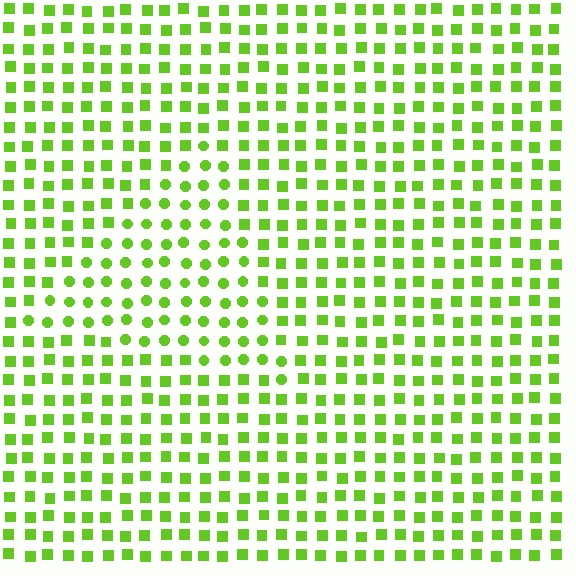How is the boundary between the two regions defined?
The boundary is defined by a change in element shape: circles inside vs. squares outside. All elements share the same color and spacing.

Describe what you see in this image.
The image is filled with small lime elements arranged in a uniform grid. A triangle-shaped region contains circles, while the surrounding area contains squares. The boundary is defined purely by the change in element shape.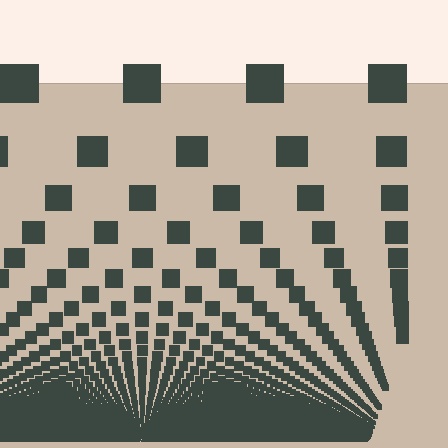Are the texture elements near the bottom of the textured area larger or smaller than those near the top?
Smaller. The gradient is inverted — elements near the bottom are smaller and denser.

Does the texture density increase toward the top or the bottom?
Density increases toward the bottom.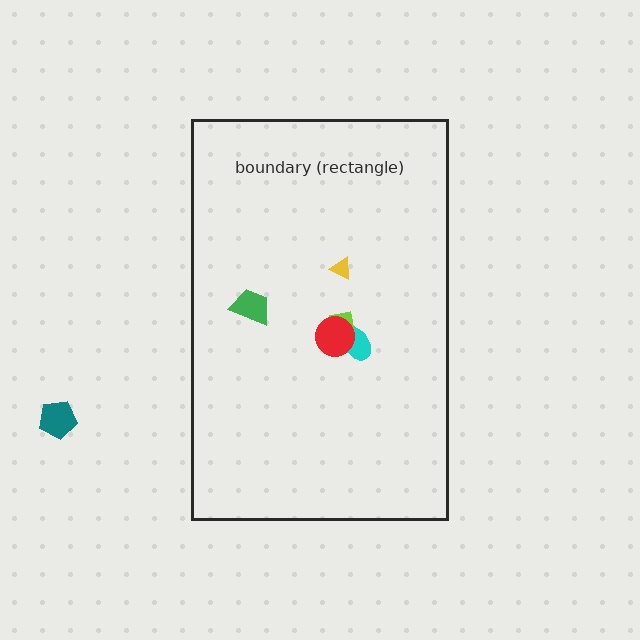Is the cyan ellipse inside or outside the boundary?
Inside.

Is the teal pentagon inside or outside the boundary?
Outside.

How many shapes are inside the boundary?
5 inside, 1 outside.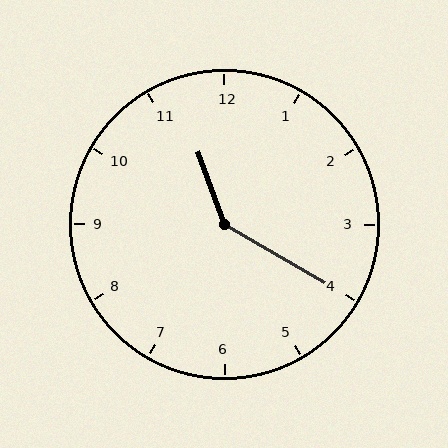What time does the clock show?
11:20.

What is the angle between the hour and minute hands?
Approximately 140 degrees.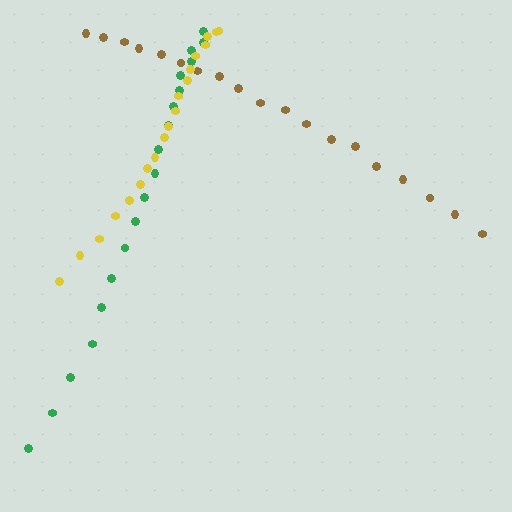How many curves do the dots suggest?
There are 3 distinct paths.